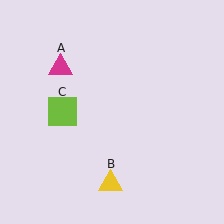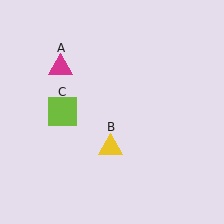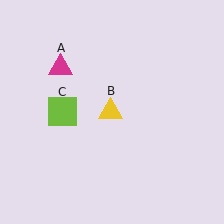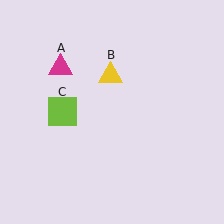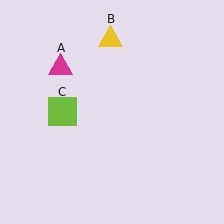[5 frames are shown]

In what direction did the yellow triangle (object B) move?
The yellow triangle (object B) moved up.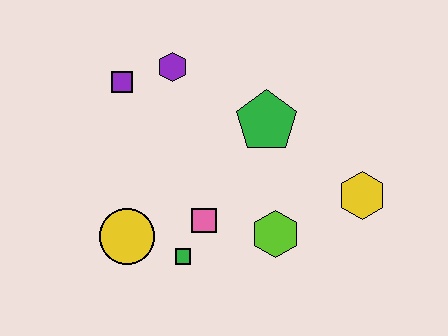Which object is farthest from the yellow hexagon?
The purple square is farthest from the yellow hexagon.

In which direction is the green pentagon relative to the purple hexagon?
The green pentagon is to the right of the purple hexagon.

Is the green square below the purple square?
Yes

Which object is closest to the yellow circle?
The green square is closest to the yellow circle.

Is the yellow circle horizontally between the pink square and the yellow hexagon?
No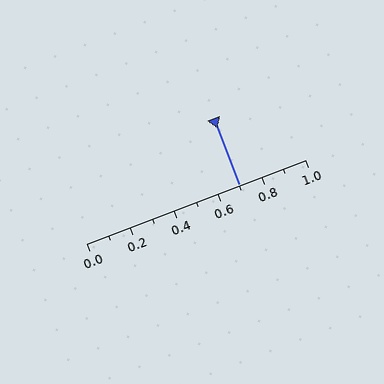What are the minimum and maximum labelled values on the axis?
The axis runs from 0.0 to 1.0.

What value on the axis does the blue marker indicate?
The marker indicates approximately 0.7.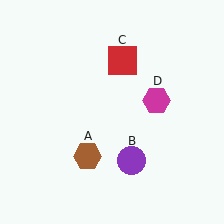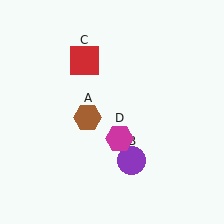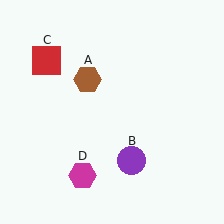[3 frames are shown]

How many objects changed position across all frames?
3 objects changed position: brown hexagon (object A), red square (object C), magenta hexagon (object D).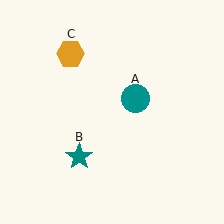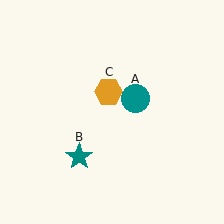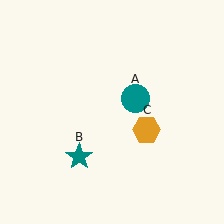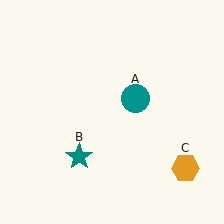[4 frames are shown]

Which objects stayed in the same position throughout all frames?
Teal circle (object A) and teal star (object B) remained stationary.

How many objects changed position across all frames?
1 object changed position: orange hexagon (object C).